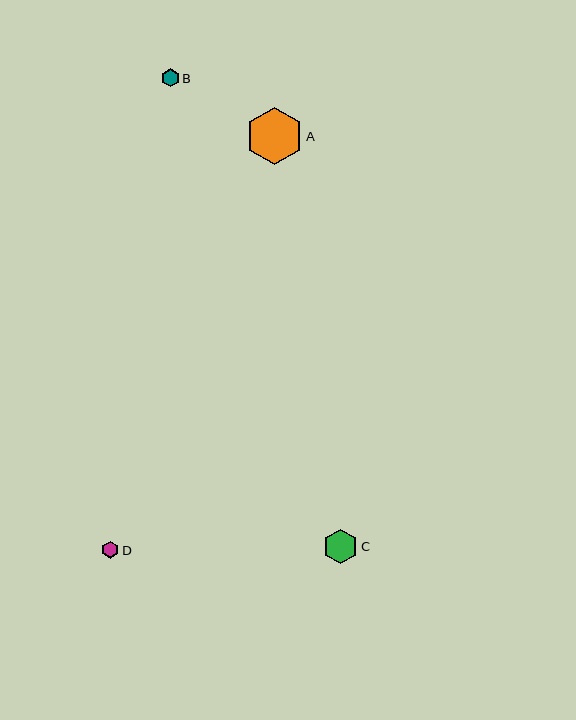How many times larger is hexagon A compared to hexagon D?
Hexagon A is approximately 3.4 times the size of hexagon D.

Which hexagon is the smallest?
Hexagon D is the smallest with a size of approximately 17 pixels.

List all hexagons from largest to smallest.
From largest to smallest: A, C, B, D.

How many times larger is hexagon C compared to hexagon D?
Hexagon C is approximately 2.0 times the size of hexagon D.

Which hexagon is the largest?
Hexagon A is the largest with a size of approximately 57 pixels.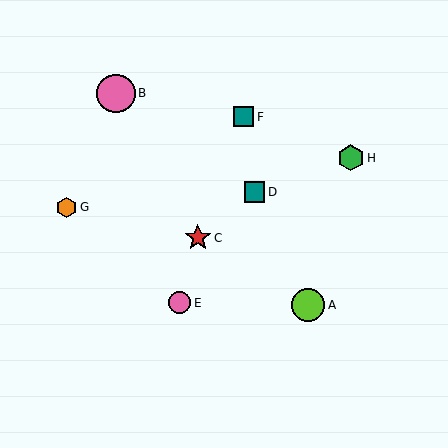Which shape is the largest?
The pink circle (labeled B) is the largest.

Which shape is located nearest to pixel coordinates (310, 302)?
The lime circle (labeled A) at (308, 305) is nearest to that location.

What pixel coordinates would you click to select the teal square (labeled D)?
Click at (254, 192) to select the teal square D.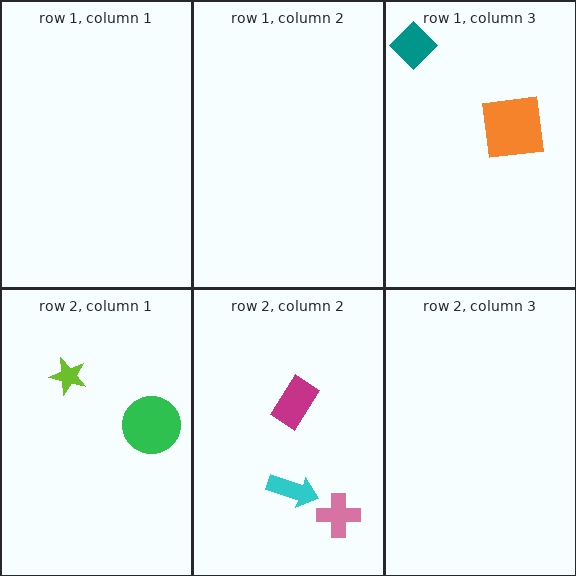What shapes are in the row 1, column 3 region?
The teal diamond, the orange square.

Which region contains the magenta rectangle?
The row 2, column 2 region.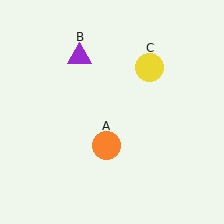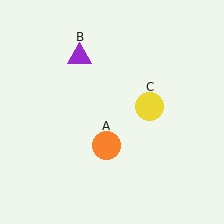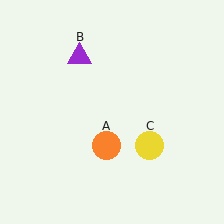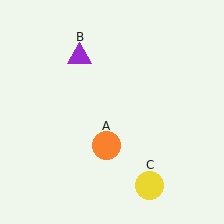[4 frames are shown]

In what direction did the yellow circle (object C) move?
The yellow circle (object C) moved down.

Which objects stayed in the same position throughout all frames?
Orange circle (object A) and purple triangle (object B) remained stationary.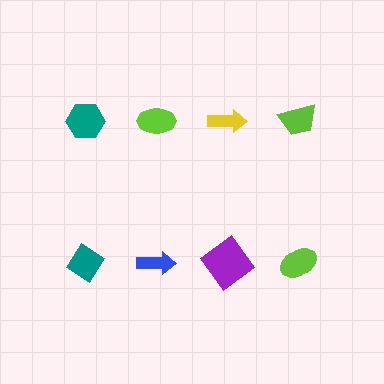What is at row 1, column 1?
A teal hexagon.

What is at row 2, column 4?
A lime ellipse.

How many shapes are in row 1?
4 shapes.